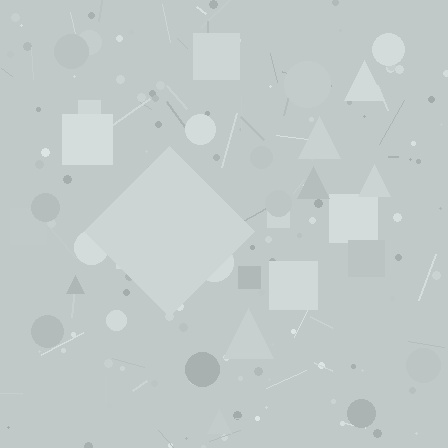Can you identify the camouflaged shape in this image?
The camouflaged shape is a diamond.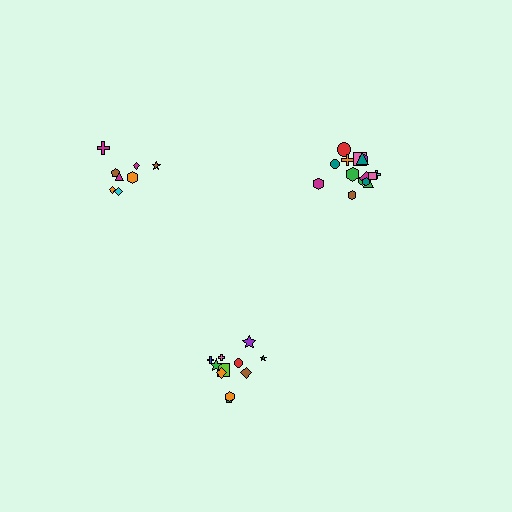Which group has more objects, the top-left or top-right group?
The top-right group.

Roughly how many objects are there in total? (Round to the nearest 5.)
Roughly 35 objects in total.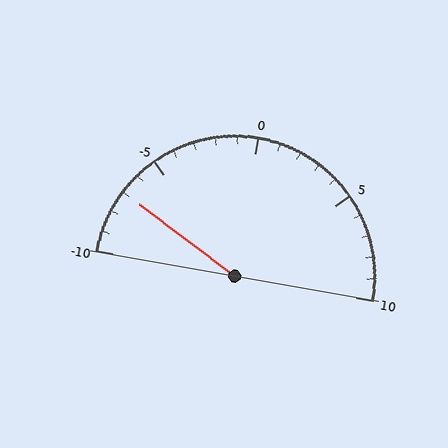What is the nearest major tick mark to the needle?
The nearest major tick mark is -5.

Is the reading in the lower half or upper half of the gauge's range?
The reading is in the lower half of the range (-10 to 10).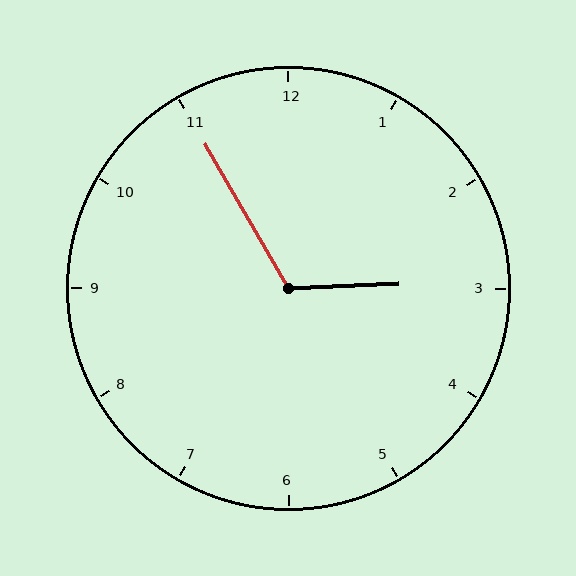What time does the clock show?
2:55.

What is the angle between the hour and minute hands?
Approximately 118 degrees.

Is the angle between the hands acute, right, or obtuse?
It is obtuse.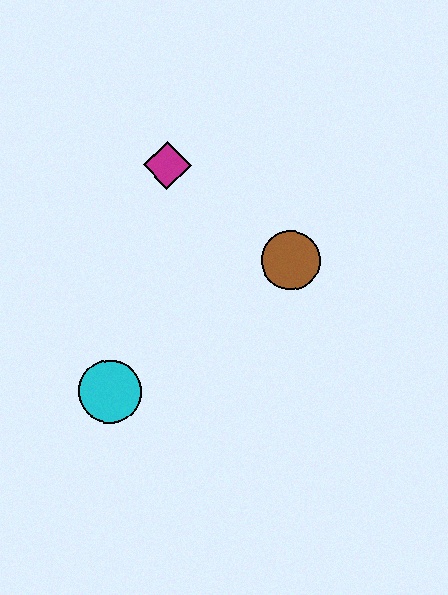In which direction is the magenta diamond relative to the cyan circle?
The magenta diamond is above the cyan circle.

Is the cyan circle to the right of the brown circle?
No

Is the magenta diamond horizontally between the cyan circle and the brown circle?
Yes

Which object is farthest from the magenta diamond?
The cyan circle is farthest from the magenta diamond.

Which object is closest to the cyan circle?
The brown circle is closest to the cyan circle.